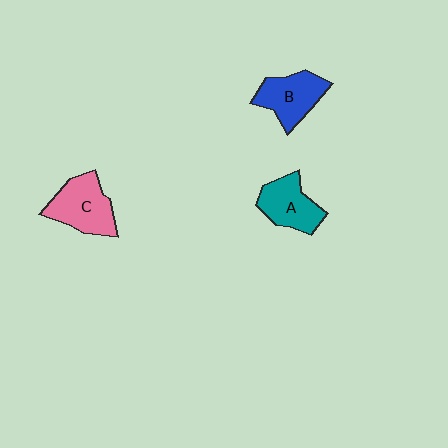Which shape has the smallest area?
Shape A (teal).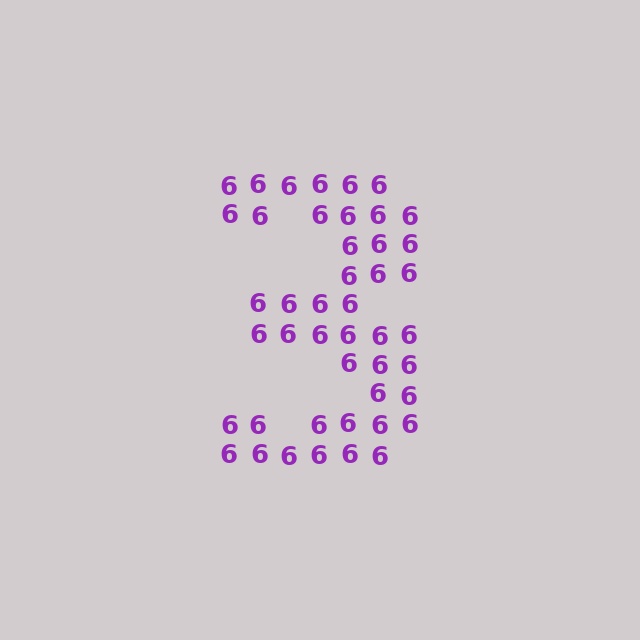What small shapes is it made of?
It is made of small digit 6's.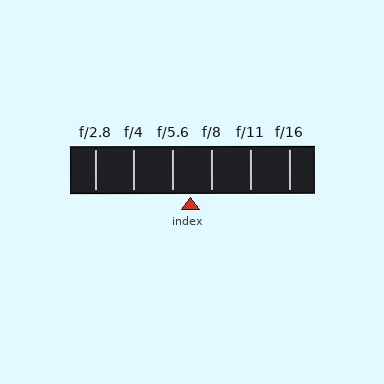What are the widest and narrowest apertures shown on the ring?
The widest aperture shown is f/2.8 and the narrowest is f/16.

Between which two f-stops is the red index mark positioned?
The index mark is between f/5.6 and f/8.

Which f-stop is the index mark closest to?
The index mark is closest to f/5.6.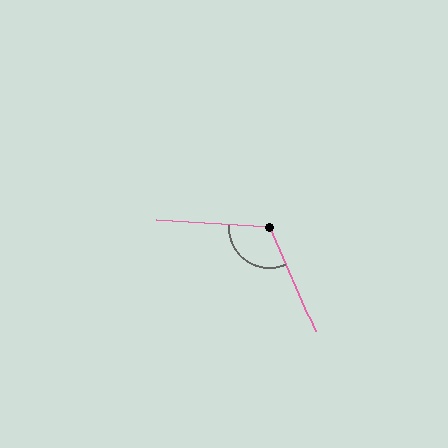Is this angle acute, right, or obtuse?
It is obtuse.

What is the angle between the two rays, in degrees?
Approximately 117 degrees.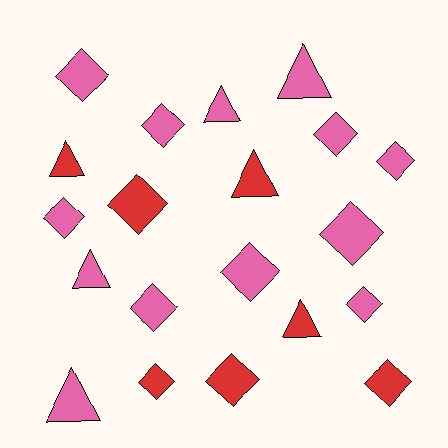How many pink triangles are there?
There are 4 pink triangles.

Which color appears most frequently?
Pink, with 13 objects.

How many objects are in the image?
There are 20 objects.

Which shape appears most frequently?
Diamond, with 13 objects.